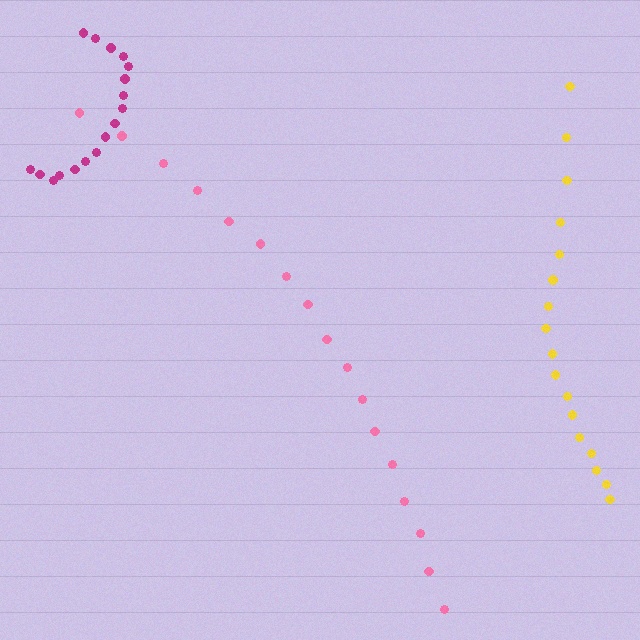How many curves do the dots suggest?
There are 3 distinct paths.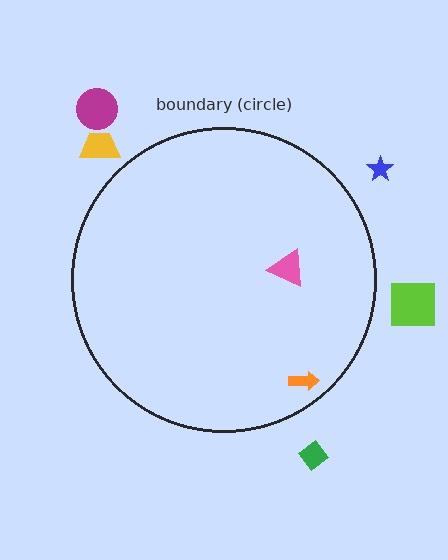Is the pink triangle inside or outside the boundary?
Inside.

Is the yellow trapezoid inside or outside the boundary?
Outside.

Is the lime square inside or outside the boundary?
Outside.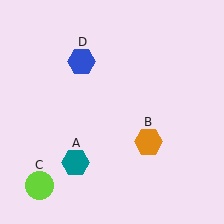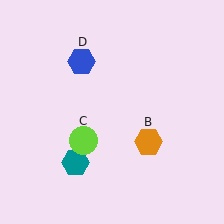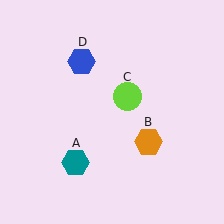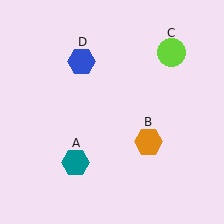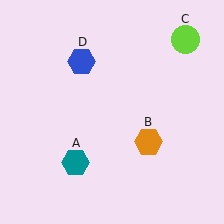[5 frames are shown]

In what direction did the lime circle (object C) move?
The lime circle (object C) moved up and to the right.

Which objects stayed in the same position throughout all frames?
Teal hexagon (object A) and orange hexagon (object B) and blue hexagon (object D) remained stationary.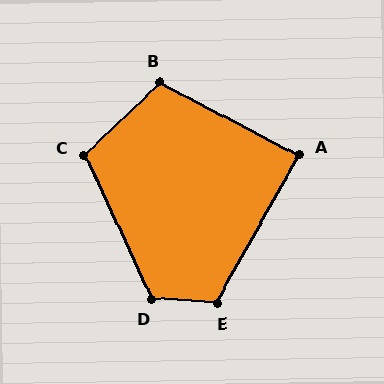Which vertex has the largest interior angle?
D, at approximately 119 degrees.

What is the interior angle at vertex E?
Approximately 115 degrees (obtuse).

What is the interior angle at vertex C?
Approximately 109 degrees (obtuse).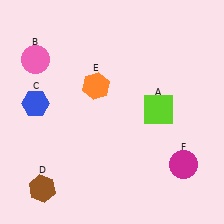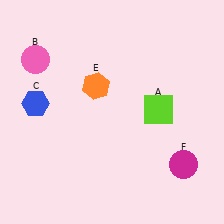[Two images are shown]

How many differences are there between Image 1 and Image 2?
There is 1 difference between the two images.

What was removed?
The brown hexagon (D) was removed in Image 2.